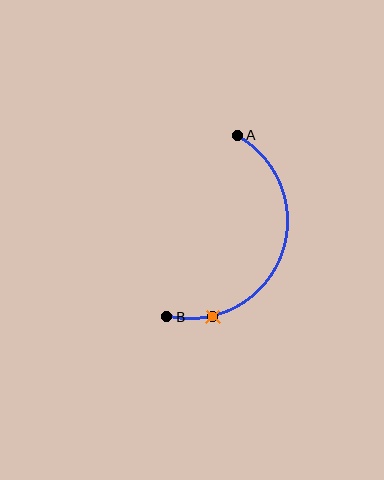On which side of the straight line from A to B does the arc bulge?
The arc bulges to the right of the straight line connecting A and B.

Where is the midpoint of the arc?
The arc midpoint is the point on the curve farthest from the straight line joining A and B. It sits to the right of that line.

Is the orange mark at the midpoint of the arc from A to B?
No. The orange mark lies on the arc but is closer to endpoint B. The arc midpoint would be at the point on the curve equidistant along the arc from both A and B.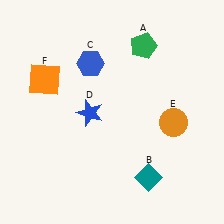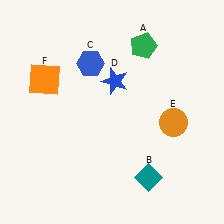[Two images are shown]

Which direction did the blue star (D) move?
The blue star (D) moved up.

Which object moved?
The blue star (D) moved up.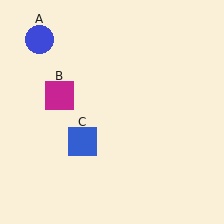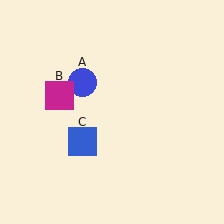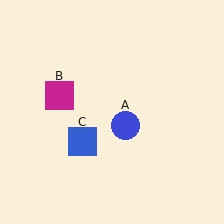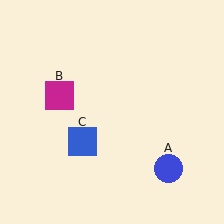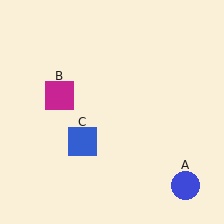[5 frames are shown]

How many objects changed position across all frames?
1 object changed position: blue circle (object A).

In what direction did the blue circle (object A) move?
The blue circle (object A) moved down and to the right.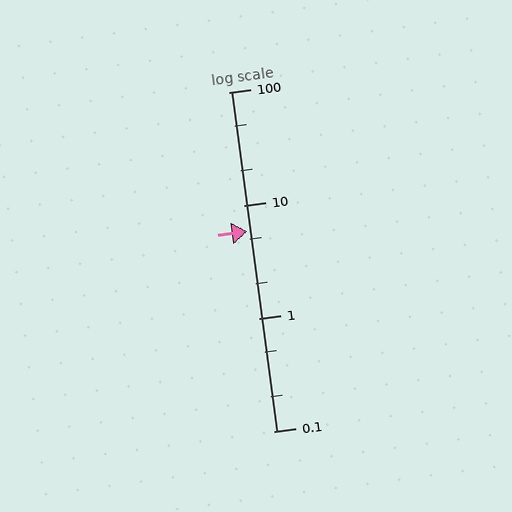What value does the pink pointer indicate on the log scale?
The pointer indicates approximately 5.9.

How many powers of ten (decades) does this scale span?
The scale spans 3 decades, from 0.1 to 100.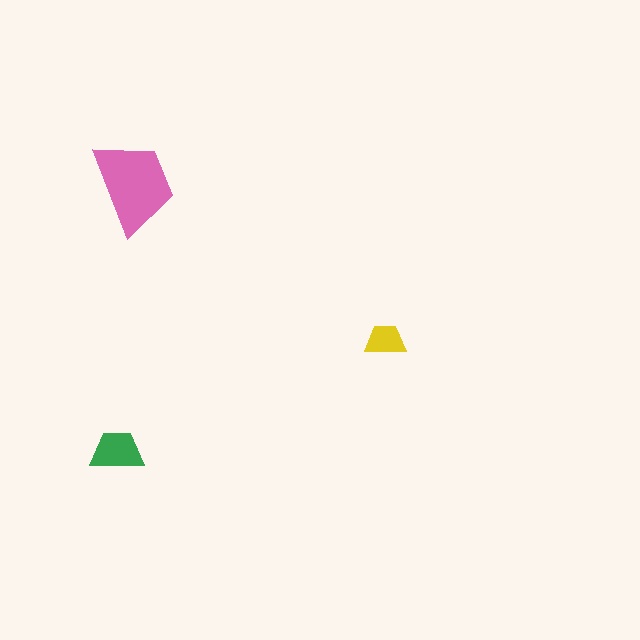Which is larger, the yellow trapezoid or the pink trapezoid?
The pink one.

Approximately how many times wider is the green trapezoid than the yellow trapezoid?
About 1.5 times wider.